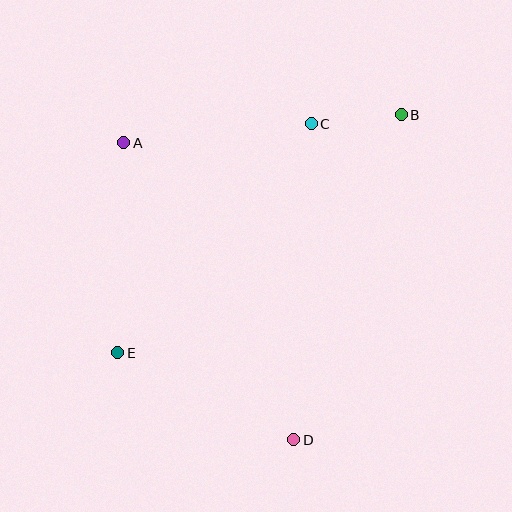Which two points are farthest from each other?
Points B and E are farthest from each other.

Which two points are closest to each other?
Points B and C are closest to each other.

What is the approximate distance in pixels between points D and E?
The distance between D and E is approximately 196 pixels.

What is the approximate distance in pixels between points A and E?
The distance between A and E is approximately 210 pixels.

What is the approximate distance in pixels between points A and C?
The distance between A and C is approximately 189 pixels.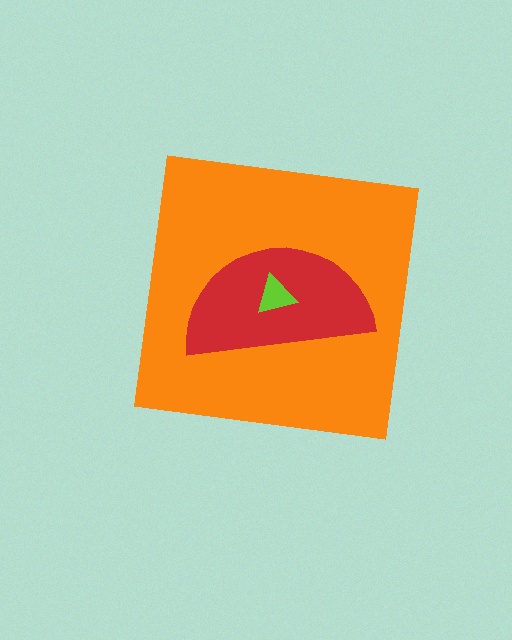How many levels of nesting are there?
3.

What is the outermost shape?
The orange square.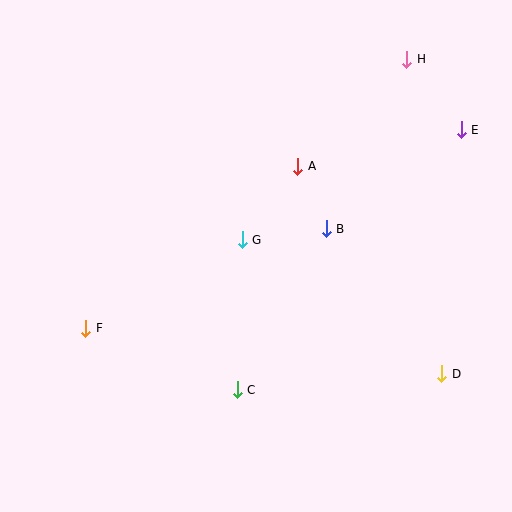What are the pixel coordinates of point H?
Point H is at (407, 59).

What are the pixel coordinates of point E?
Point E is at (461, 130).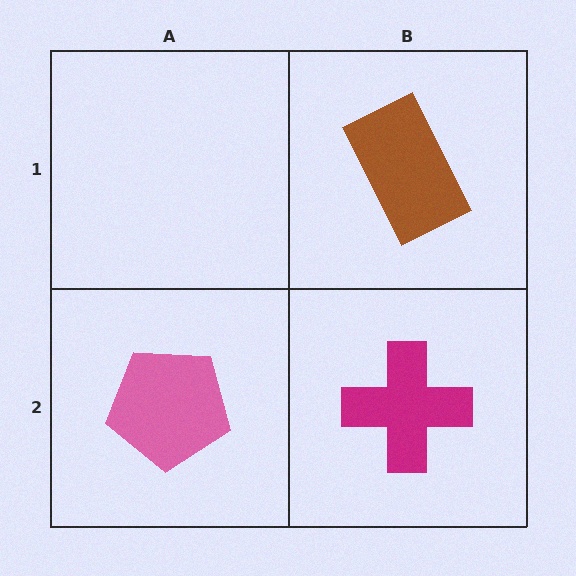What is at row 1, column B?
A brown rectangle.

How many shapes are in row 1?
1 shape.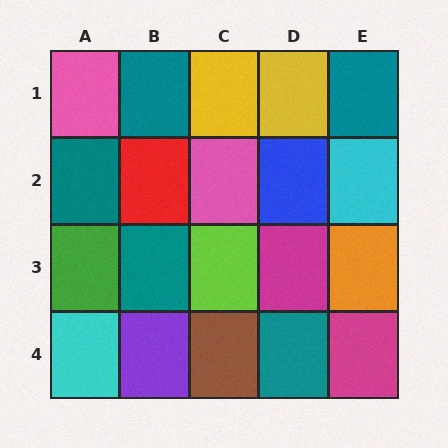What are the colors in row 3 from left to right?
Green, teal, lime, magenta, orange.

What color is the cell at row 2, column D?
Blue.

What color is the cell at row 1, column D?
Yellow.